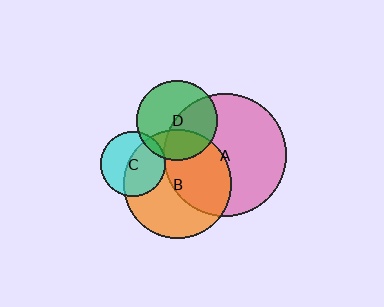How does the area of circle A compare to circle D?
Approximately 2.3 times.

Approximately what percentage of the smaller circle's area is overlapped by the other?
Approximately 55%.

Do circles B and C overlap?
Yes.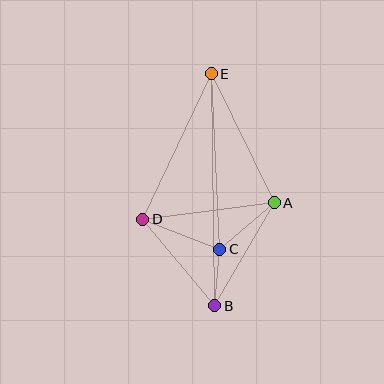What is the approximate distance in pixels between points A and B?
The distance between A and B is approximately 119 pixels.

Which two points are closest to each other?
Points B and C are closest to each other.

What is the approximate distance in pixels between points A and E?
The distance between A and E is approximately 143 pixels.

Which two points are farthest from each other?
Points B and E are farthest from each other.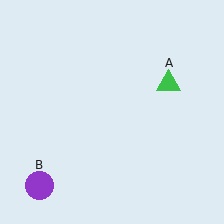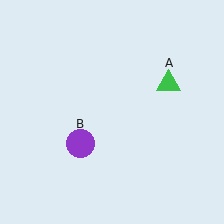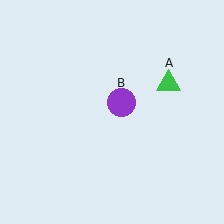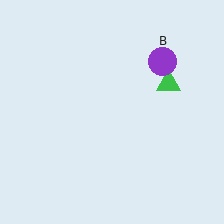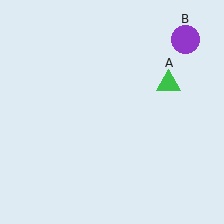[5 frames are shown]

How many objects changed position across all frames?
1 object changed position: purple circle (object B).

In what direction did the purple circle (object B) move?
The purple circle (object B) moved up and to the right.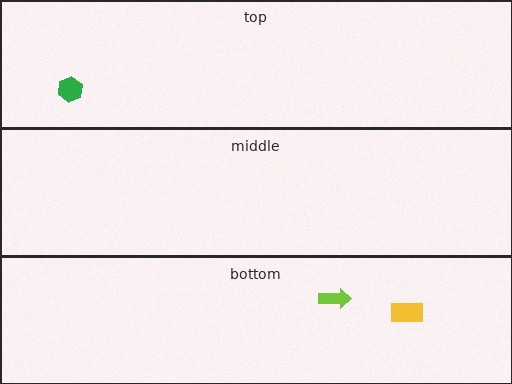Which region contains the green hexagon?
The top region.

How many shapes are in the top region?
1.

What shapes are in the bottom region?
The lime arrow, the yellow rectangle.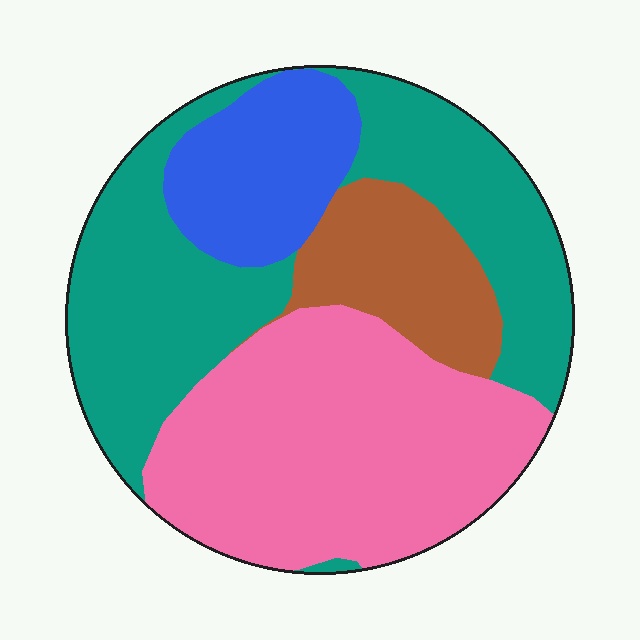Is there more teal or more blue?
Teal.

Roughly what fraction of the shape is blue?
Blue takes up about one eighth (1/8) of the shape.